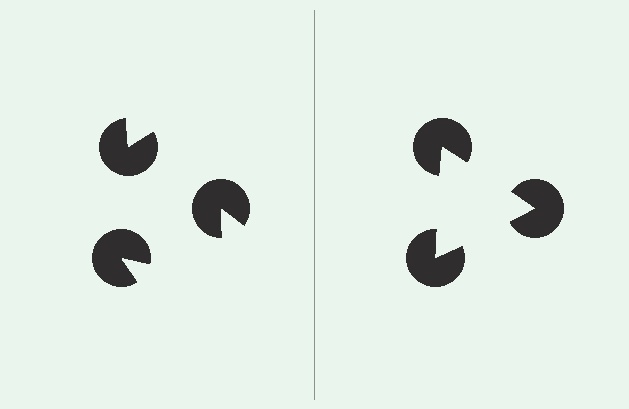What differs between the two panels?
The pac-man discs are positioned identically on both sides; only the wedge orientations differ. On the right they align to a triangle; on the left they are misaligned.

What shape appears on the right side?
An illusory triangle.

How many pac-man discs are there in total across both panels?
6 — 3 on each side.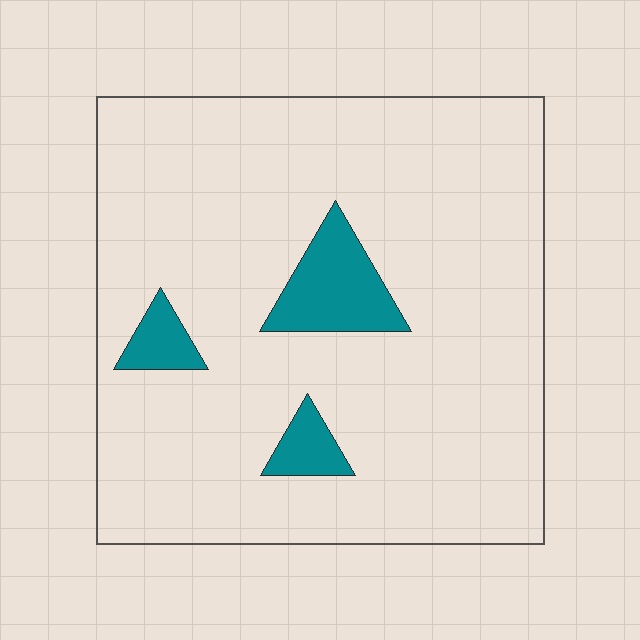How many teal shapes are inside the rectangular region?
3.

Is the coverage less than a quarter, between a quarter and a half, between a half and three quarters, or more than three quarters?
Less than a quarter.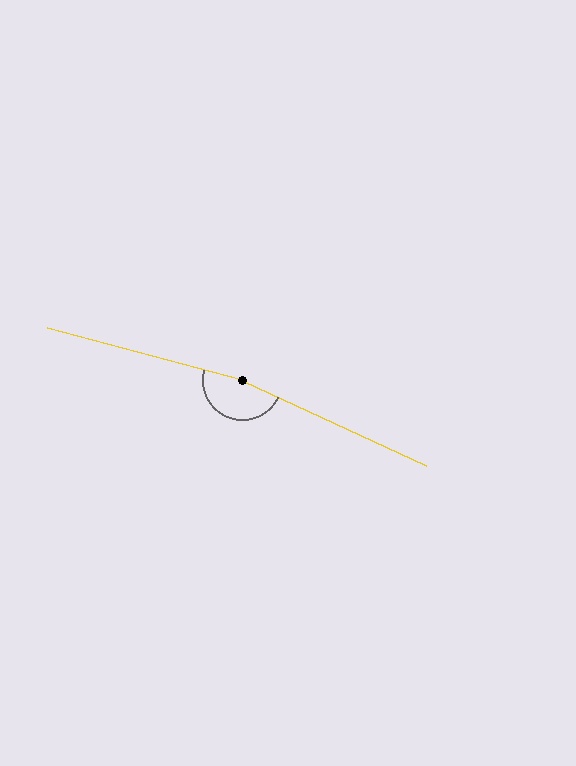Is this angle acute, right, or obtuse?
It is obtuse.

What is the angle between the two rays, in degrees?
Approximately 170 degrees.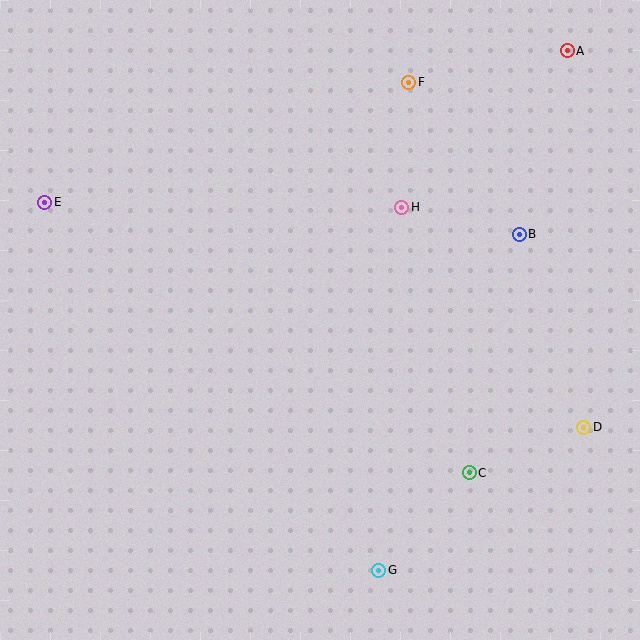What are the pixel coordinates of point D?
Point D is at (584, 427).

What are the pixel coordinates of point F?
Point F is at (409, 82).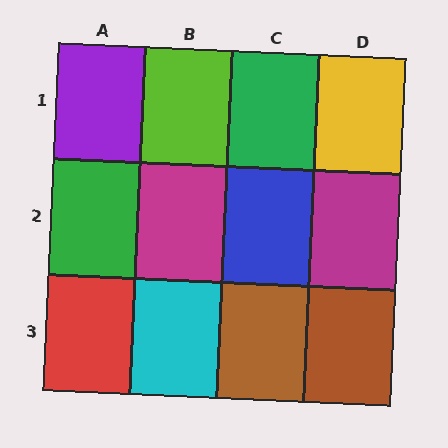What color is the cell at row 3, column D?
Brown.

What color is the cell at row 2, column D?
Magenta.